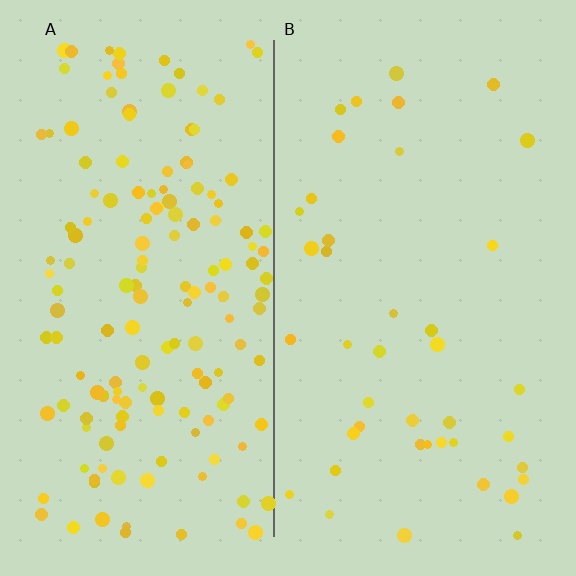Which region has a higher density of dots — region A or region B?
A (the left).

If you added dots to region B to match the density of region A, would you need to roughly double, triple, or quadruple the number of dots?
Approximately quadruple.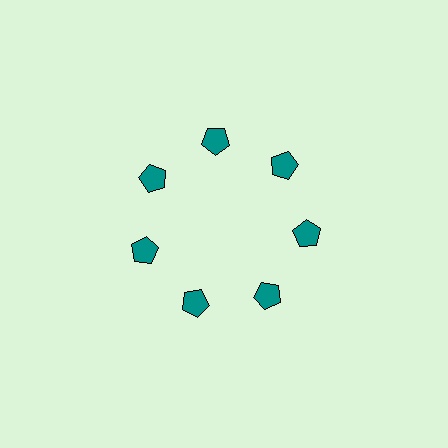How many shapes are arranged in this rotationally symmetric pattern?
There are 7 shapes, arranged in 7 groups of 1.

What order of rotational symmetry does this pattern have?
This pattern has 7-fold rotational symmetry.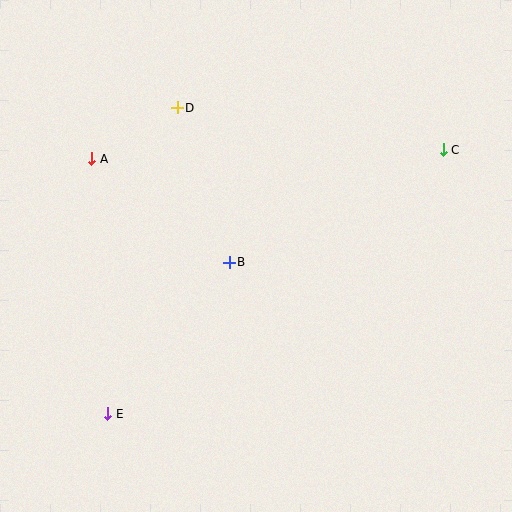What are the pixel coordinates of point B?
Point B is at (229, 262).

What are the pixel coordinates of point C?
Point C is at (443, 150).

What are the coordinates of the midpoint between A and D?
The midpoint between A and D is at (135, 133).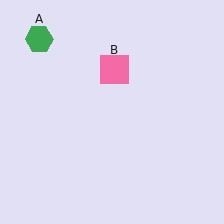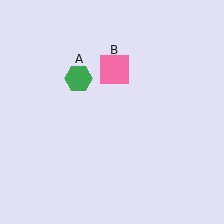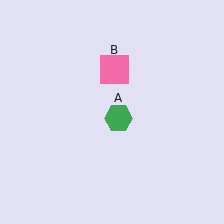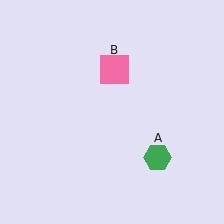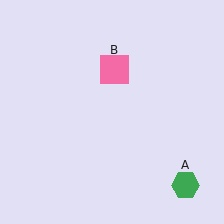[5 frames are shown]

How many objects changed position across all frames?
1 object changed position: green hexagon (object A).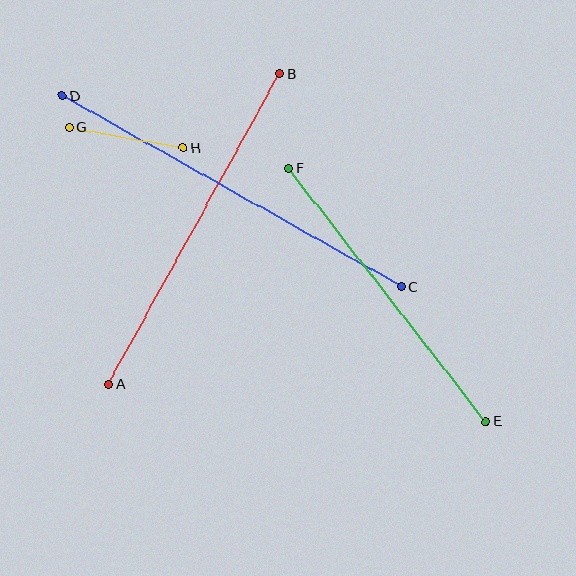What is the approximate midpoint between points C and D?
The midpoint is at approximately (232, 191) pixels.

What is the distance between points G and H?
The distance is approximately 116 pixels.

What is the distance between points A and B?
The distance is approximately 355 pixels.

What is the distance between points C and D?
The distance is approximately 389 pixels.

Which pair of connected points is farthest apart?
Points C and D are farthest apart.